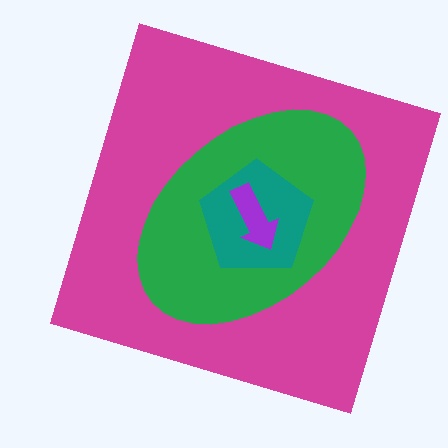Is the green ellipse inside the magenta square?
Yes.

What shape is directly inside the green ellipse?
The teal pentagon.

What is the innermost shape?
The purple arrow.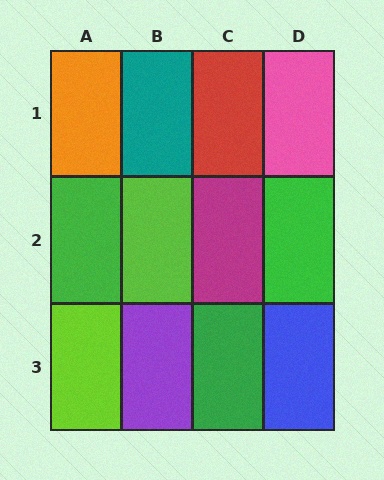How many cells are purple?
1 cell is purple.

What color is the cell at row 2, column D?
Green.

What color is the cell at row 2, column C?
Magenta.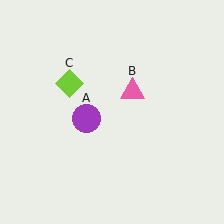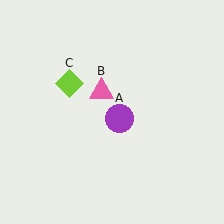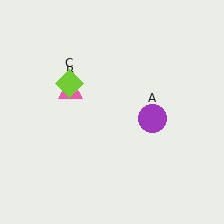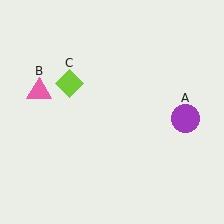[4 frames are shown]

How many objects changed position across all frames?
2 objects changed position: purple circle (object A), pink triangle (object B).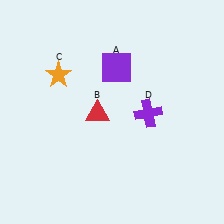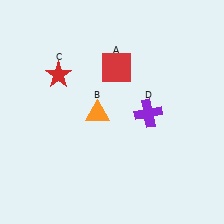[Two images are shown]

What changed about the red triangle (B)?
In Image 1, B is red. In Image 2, it changed to orange.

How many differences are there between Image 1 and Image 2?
There are 3 differences between the two images.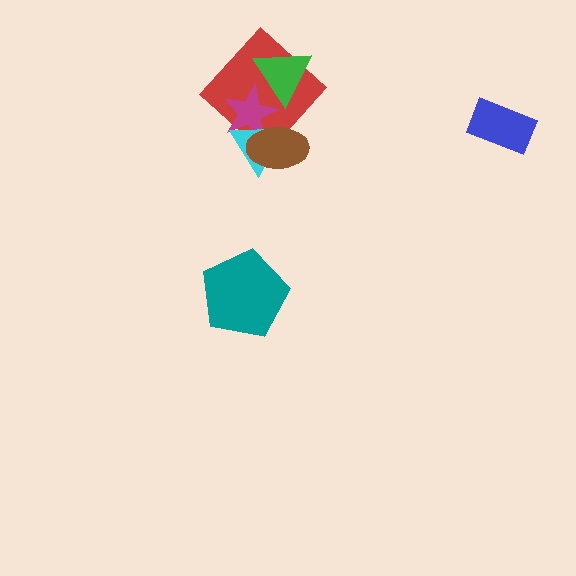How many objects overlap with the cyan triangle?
3 objects overlap with the cyan triangle.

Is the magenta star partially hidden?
Yes, it is partially covered by another shape.